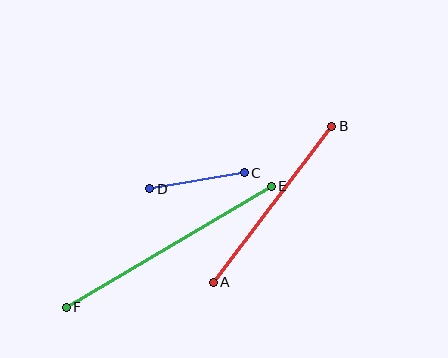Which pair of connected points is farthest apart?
Points E and F are farthest apart.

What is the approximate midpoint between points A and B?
The midpoint is at approximately (273, 204) pixels.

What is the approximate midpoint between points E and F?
The midpoint is at approximately (169, 247) pixels.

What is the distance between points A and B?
The distance is approximately 196 pixels.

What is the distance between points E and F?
The distance is approximately 238 pixels.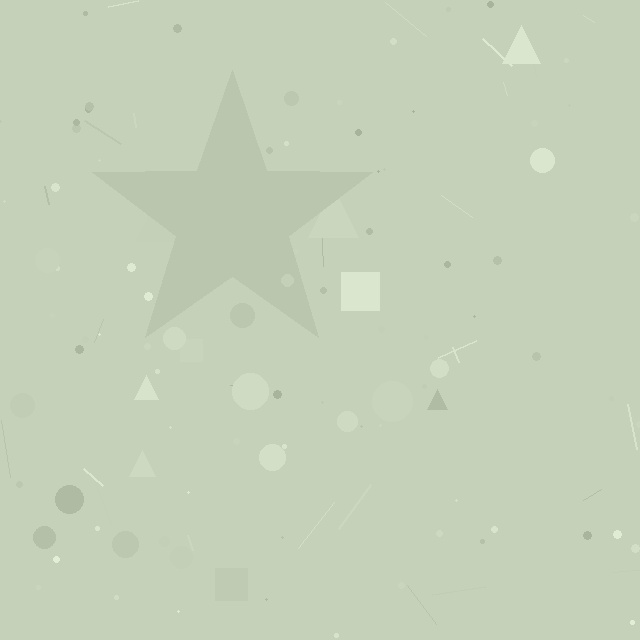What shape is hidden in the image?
A star is hidden in the image.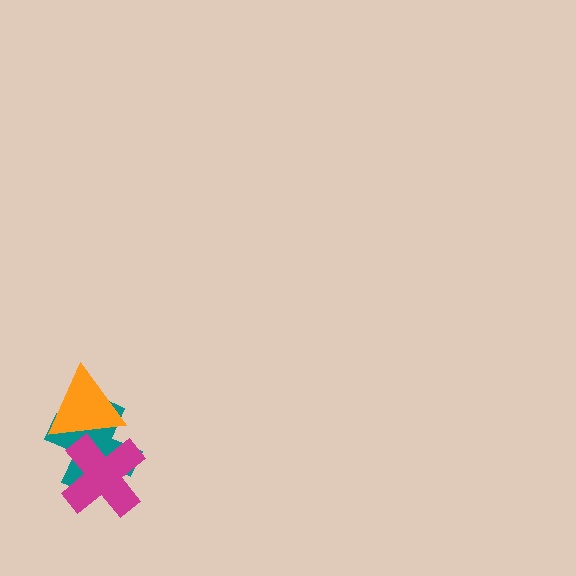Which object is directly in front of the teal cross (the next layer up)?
The magenta cross is directly in front of the teal cross.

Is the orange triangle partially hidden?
No, no other shape covers it.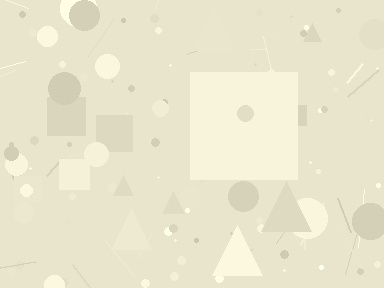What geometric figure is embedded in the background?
A square is embedded in the background.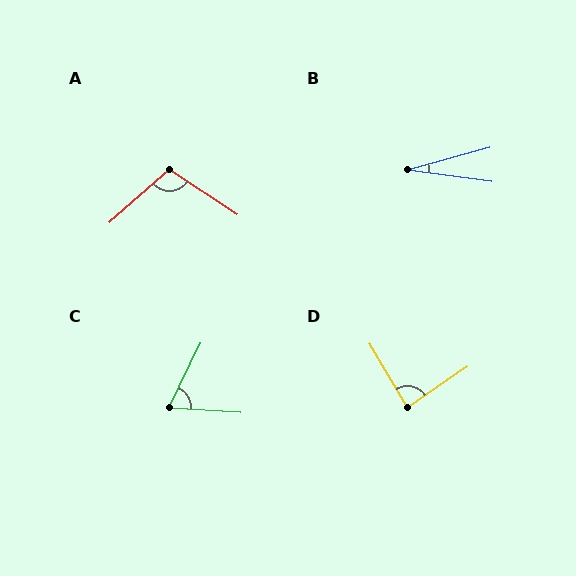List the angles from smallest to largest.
B (23°), C (67°), D (87°), A (105°).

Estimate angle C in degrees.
Approximately 67 degrees.